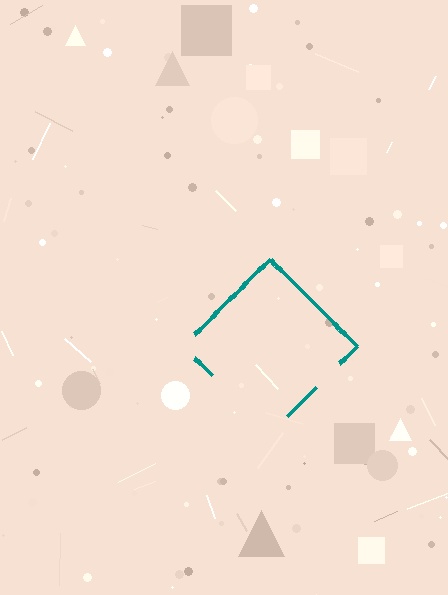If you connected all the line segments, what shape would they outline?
They would outline a diamond.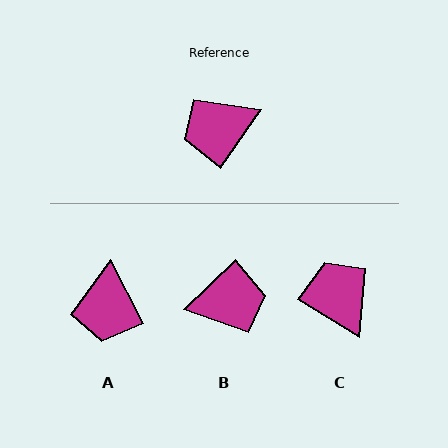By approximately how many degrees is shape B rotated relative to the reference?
Approximately 169 degrees counter-clockwise.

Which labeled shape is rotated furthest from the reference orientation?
B, about 169 degrees away.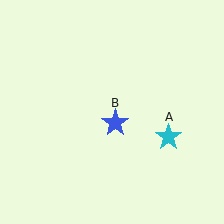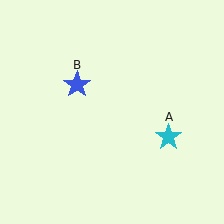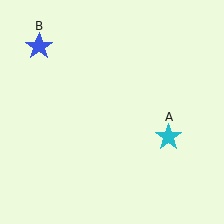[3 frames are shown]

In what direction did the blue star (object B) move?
The blue star (object B) moved up and to the left.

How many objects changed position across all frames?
1 object changed position: blue star (object B).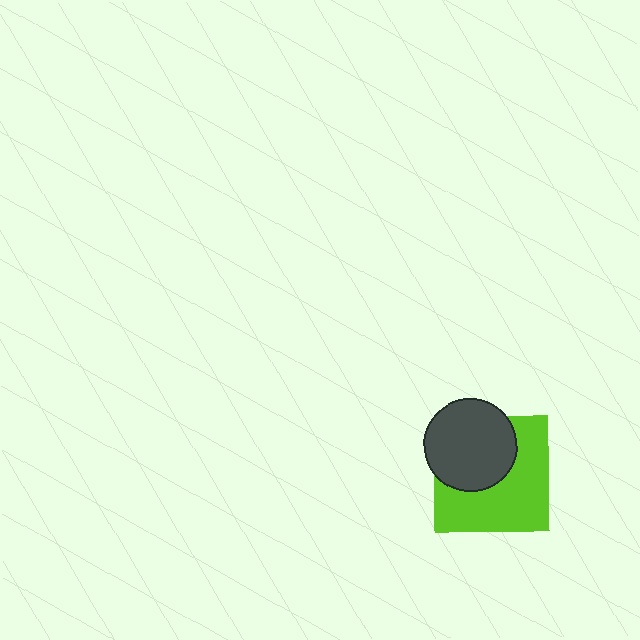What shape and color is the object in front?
The object in front is a dark gray circle.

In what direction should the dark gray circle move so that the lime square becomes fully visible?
The dark gray circle should move toward the upper-left. That is the shortest direction to clear the overlap and leave the lime square fully visible.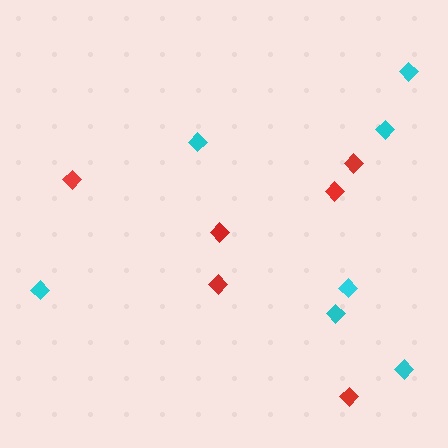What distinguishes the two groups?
There are 2 groups: one group of cyan diamonds (7) and one group of red diamonds (6).